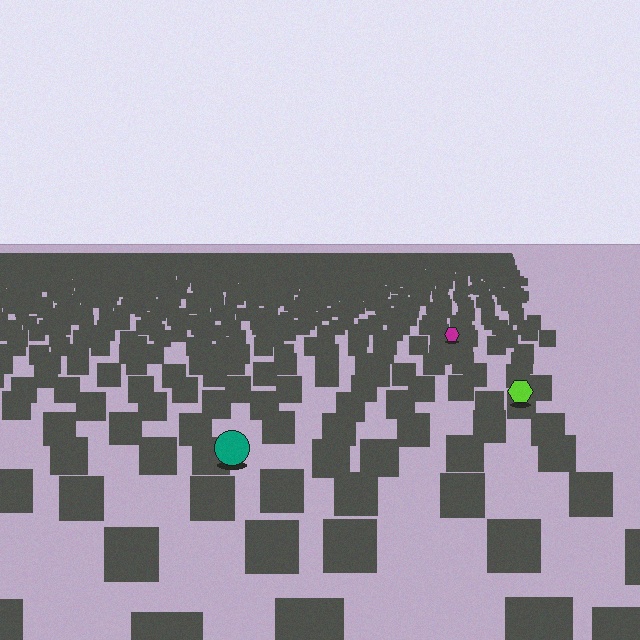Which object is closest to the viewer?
The teal circle is closest. The texture marks near it are larger and more spread out.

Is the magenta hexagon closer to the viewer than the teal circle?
No. The teal circle is closer — you can tell from the texture gradient: the ground texture is coarser near it.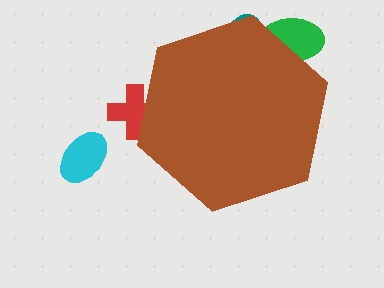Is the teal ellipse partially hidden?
Yes, the teal ellipse is partially hidden behind the brown hexagon.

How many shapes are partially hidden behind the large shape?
3 shapes are partially hidden.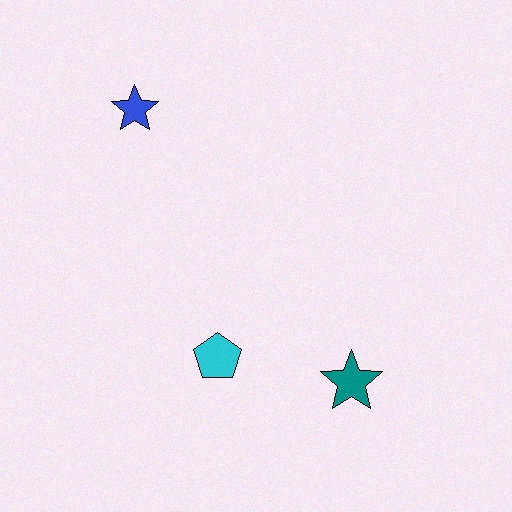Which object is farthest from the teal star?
The blue star is farthest from the teal star.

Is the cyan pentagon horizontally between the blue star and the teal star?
Yes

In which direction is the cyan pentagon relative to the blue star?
The cyan pentagon is below the blue star.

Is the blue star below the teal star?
No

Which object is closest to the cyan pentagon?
The teal star is closest to the cyan pentagon.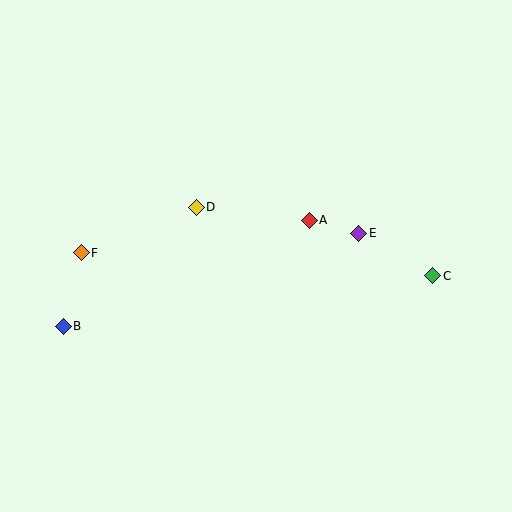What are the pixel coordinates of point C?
Point C is at (433, 276).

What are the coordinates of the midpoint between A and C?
The midpoint between A and C is at (371, 248).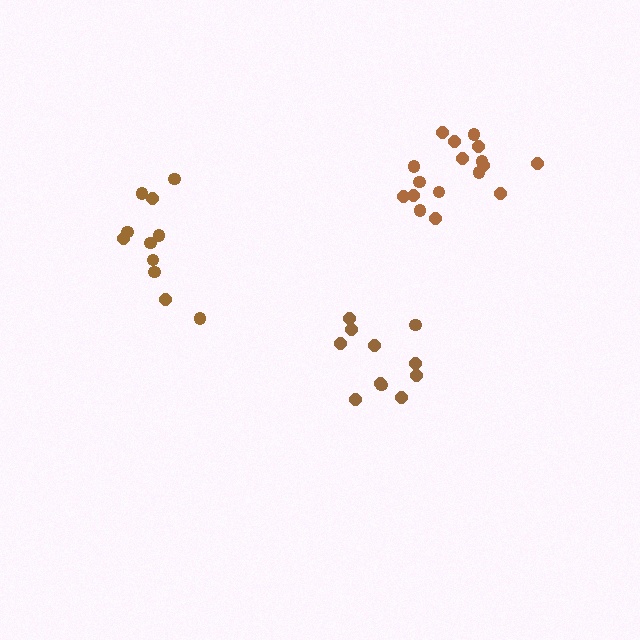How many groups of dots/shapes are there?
There are 3 groups.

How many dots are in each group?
Group 1: 17 dots, Group 2: 11 dots, Group 3: 11 dots (39 total).